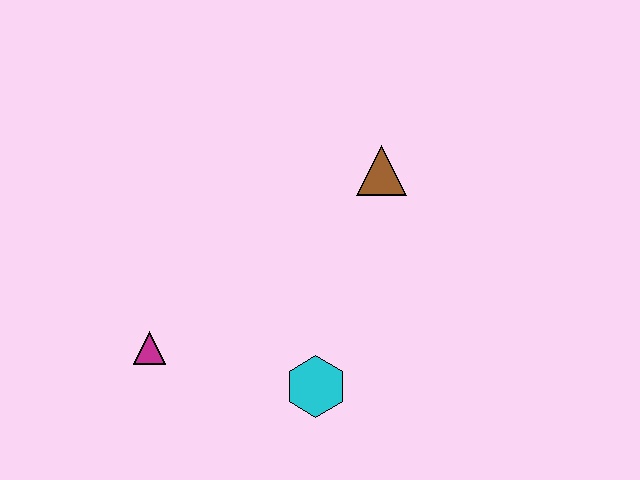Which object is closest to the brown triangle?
The cyan hexagon is closest to the brown triangle.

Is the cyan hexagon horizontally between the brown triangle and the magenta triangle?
Yes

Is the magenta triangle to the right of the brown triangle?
No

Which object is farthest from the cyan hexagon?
The brown triangle is farthest from the cyan hexagon.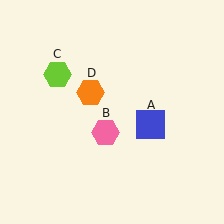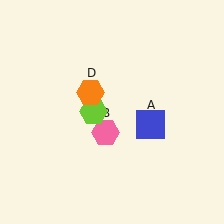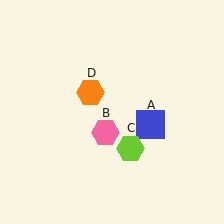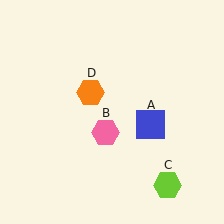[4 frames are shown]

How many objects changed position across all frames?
1 object changed position: lime hexagon (object C).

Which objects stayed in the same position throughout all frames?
Blue square (object A) and pink hexagon (object B) and orange hexagon (object D) remained stationary.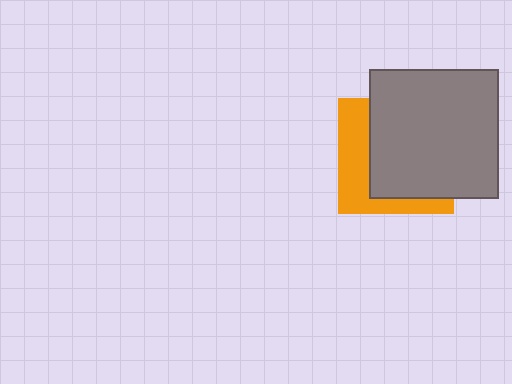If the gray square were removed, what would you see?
You would see the complete orange square.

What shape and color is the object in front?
The object in front is a gray square.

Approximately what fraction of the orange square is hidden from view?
Roughly 64% of the orange square is hidden behind the gray square.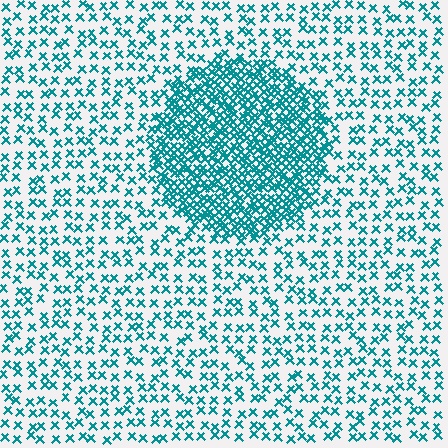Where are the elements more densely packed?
The elements are more densely packed inside the circle boundary.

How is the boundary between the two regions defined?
The boundary is defined by a change in element density (approximately 2.7x ratio). All elements are the same color, size, and shape.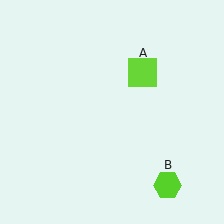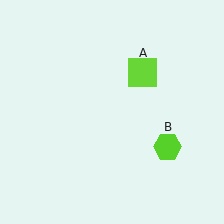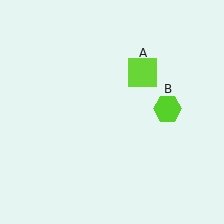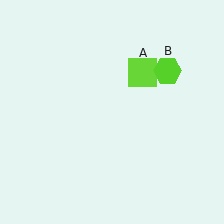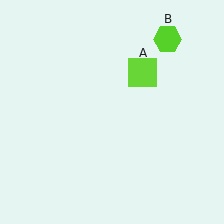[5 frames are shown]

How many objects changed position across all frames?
1 object changed position: lime hexagon (object B).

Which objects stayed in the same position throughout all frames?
Lime square (object A) remained stationary.